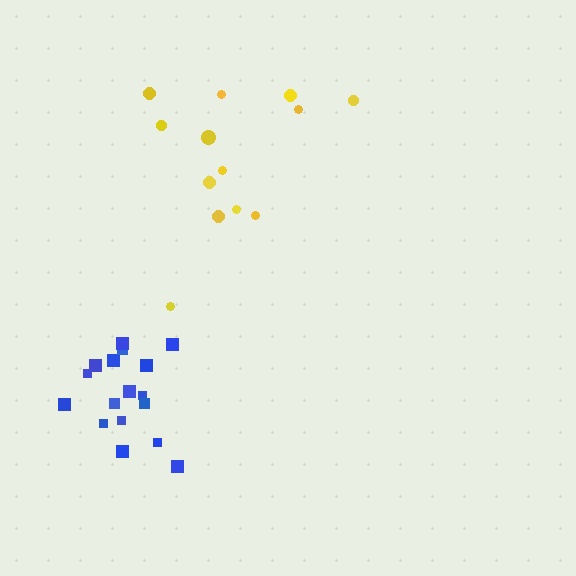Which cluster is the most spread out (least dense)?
Yellow.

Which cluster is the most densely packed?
Blue.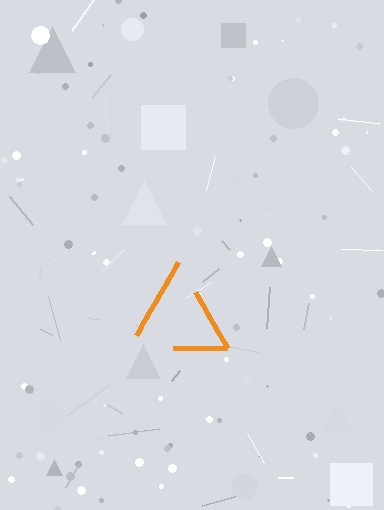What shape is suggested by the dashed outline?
The dashed outline suggests a triangle.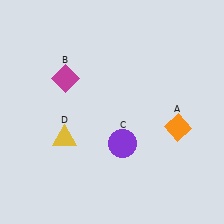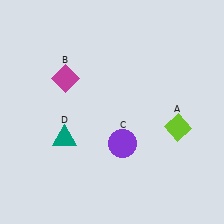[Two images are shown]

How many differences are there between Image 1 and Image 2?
There are 2 differences between the two images.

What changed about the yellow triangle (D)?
In Image 1, D is yellow. In Image 2, it changed to teal.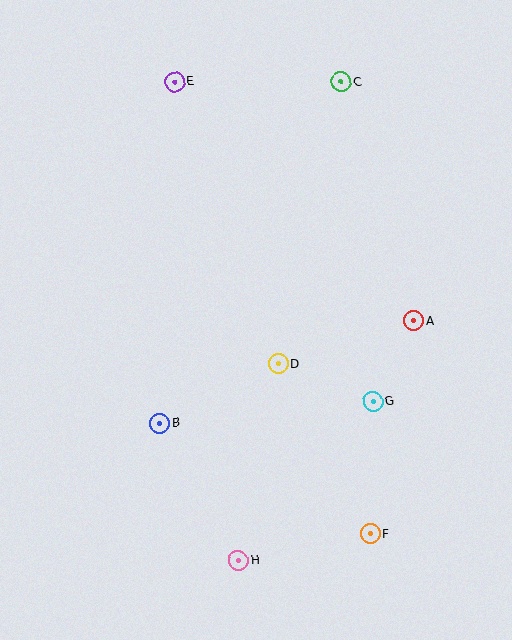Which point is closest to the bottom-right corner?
Point F is closest to the bottom-right corner.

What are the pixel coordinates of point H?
Point H is at (238, 560).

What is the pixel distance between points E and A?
The distance between E and A is 338 pixels.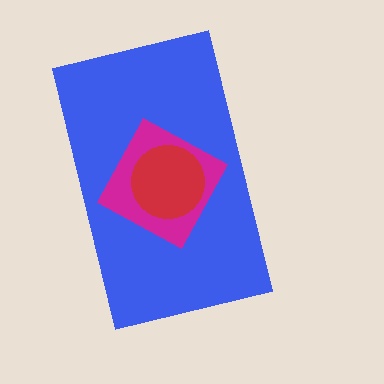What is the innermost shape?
The red circle.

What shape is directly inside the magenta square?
The red circle.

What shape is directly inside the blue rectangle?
The magenta square.